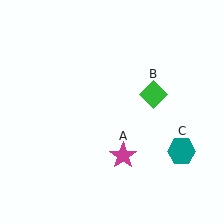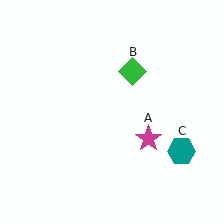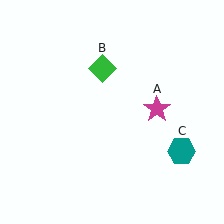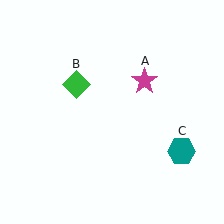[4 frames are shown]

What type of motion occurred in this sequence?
The magenta star (object A), green diamond (object B) rotated counterclockwise around the center of the scene.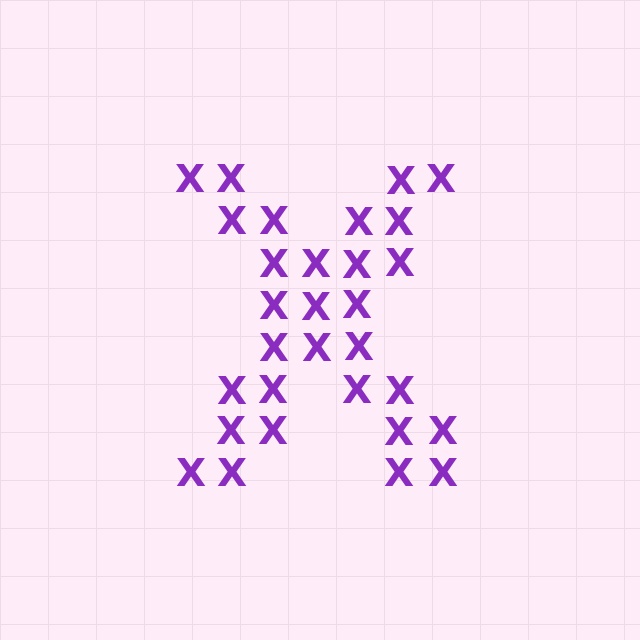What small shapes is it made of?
It is made of small letter X's.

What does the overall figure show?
The overall figure shows the letter X.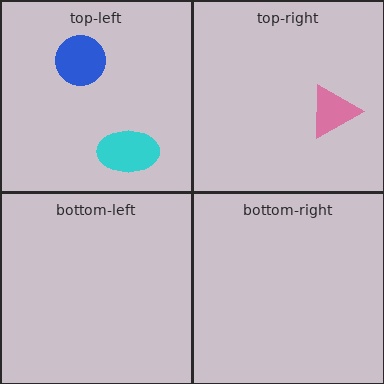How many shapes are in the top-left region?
2.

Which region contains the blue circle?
The top-left region.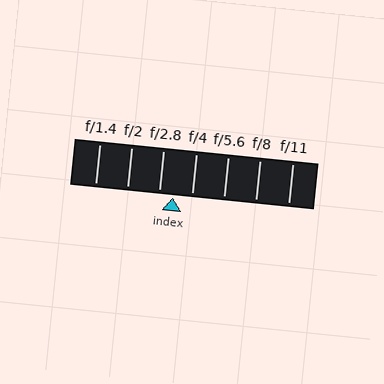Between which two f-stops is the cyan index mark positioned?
The index mark is between f/2.8 and f/4.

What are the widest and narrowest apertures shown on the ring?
The widest aperture shown is f/1.4 and the narrowest is f/11.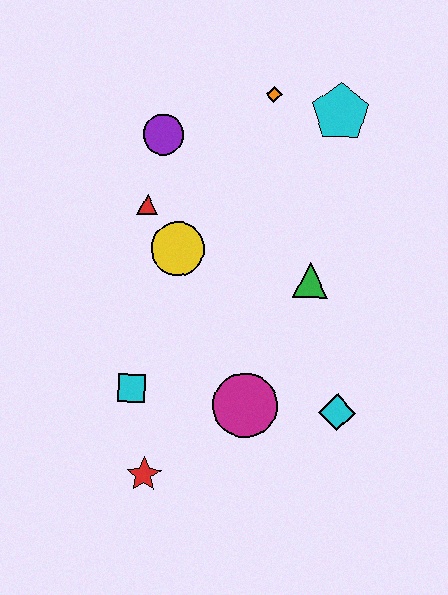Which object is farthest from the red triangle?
The cyan diamond is farthest from the red triangle.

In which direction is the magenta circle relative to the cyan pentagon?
The magenta circle is below the cyan pentagon.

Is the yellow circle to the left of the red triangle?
No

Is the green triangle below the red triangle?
Yes